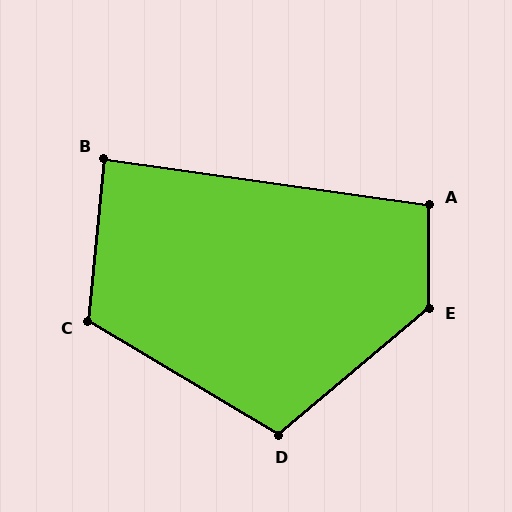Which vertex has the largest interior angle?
E, at approximately 130 degrees.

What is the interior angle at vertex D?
Approximately 109 degrees (obtuse).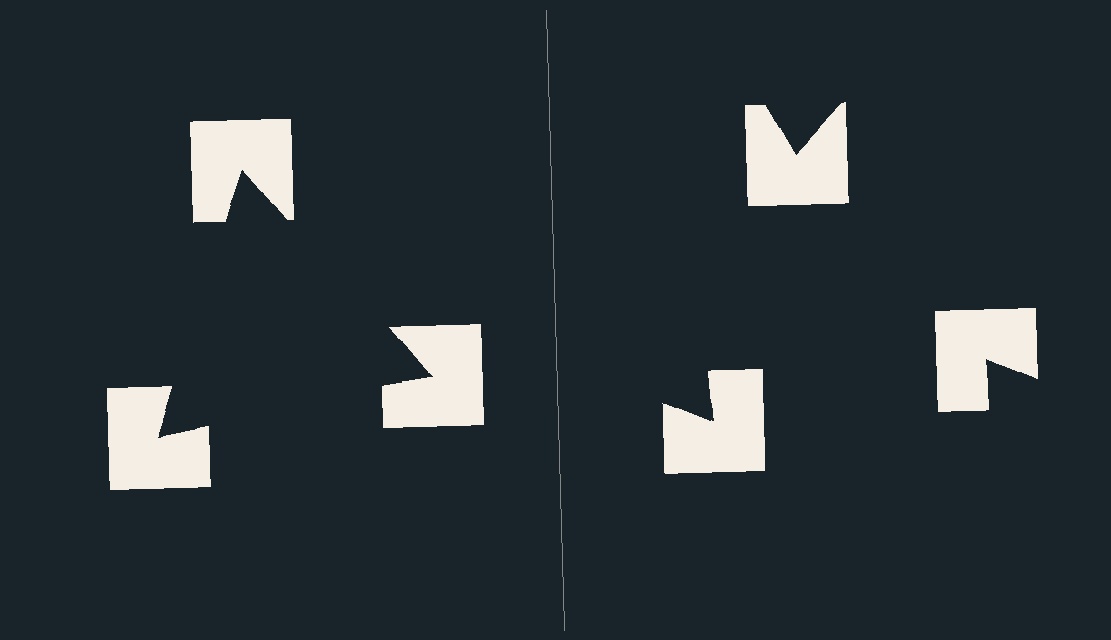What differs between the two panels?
The notched squares are positioned identically on both sides; only the wedge orientations differ. On the left they align to a triangle; on the right they are misaligned.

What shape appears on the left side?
An illusory triangle.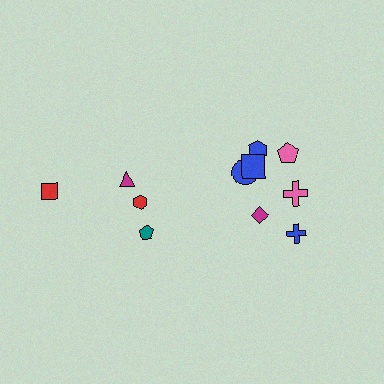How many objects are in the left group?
There are 4 objects.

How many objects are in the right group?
There are 7 objects.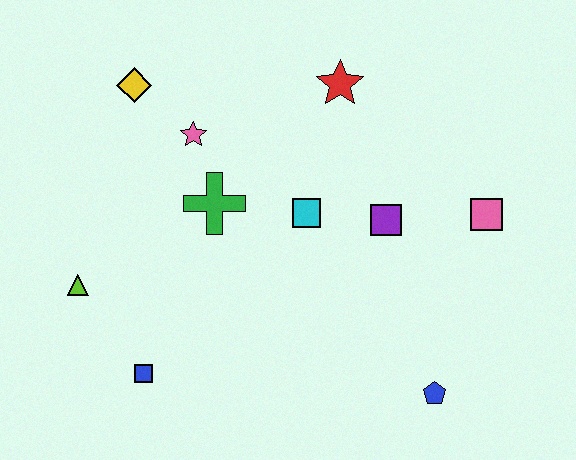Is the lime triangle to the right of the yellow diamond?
No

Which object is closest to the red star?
The cyan square is closest to the red star.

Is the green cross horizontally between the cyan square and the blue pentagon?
No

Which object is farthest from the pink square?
The lime triangle is farthest from the pink square.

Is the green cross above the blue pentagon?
Yes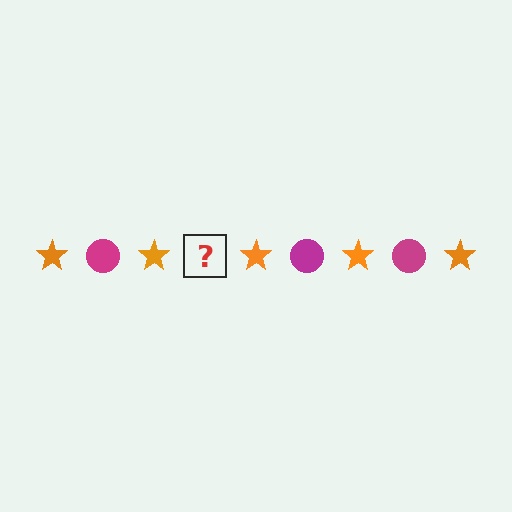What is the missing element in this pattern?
The missing element is a magenta circle.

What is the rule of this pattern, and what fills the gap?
The rule is that the pattern alternates between orange star and magenta circle. The gap should be filled with a magenta circle.